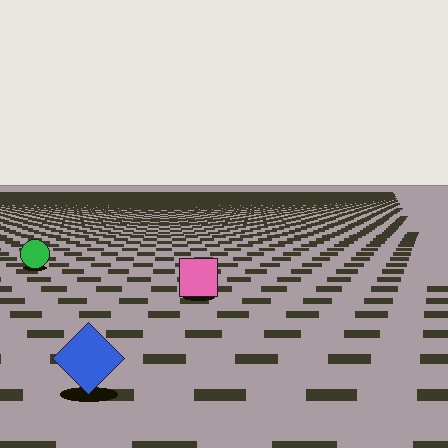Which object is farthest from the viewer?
The green circle is farthest from the viewer. It appears smaller and the ground texture around it is denser.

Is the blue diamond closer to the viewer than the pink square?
Yes. The blue diamond is closer — you can tell from the texture gradient: the ground texture is coarser near it.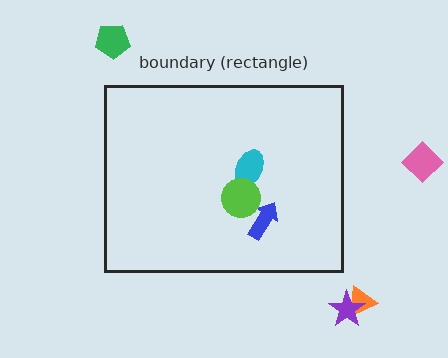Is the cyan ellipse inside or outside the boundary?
Inside.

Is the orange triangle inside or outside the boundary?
Outside.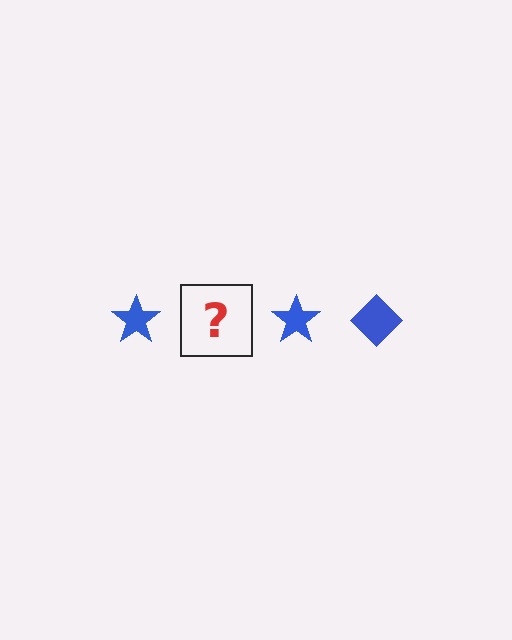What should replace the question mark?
The question mark should be replaced with a blue diamond.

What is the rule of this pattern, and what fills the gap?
The rule is that the pattern cycles through star, diamond shapes in blue. The gap should be filled with a blue diamond.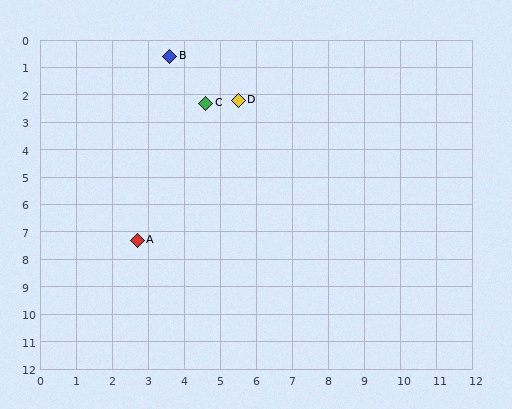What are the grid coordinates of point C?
Point C is at approximately (4.6, 2.3).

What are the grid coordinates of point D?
Point D is at approximately (5.5, 2.2).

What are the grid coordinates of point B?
Point B is at approximately (3.6, 0.6).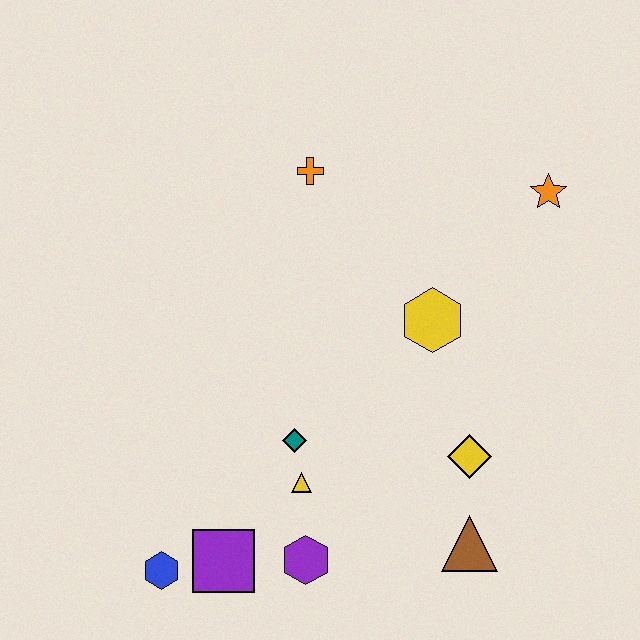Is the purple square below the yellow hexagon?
Yes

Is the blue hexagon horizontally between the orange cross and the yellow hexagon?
No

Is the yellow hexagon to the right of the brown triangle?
No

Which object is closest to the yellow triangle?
The teal diamond is closest to the yellow triangle.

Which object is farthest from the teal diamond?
The orange star is farthest from the teal diamond.